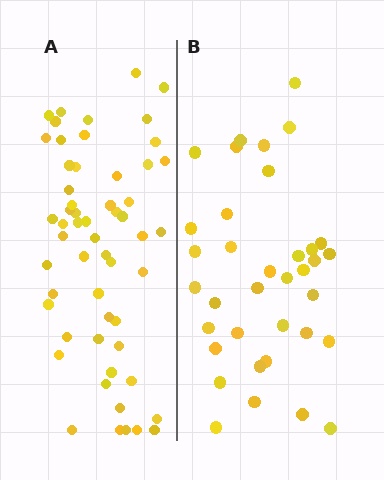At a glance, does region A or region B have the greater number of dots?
Region A (the left region) has more dots.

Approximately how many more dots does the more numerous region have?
Region A has approximately 20 more dots than region B.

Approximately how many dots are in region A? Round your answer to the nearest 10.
About 60 dots. (The exact count is 56, which rounds to 60.)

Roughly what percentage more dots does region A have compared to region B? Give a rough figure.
About 55% more.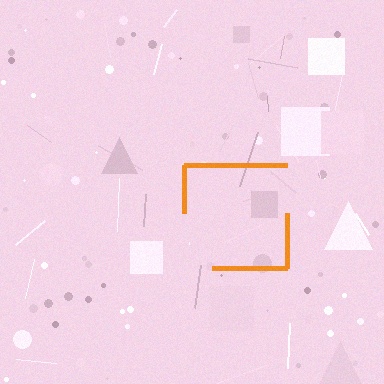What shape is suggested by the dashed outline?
The dashed outline suggests a square.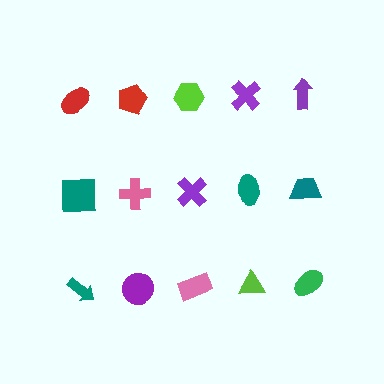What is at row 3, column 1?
A teal arrow.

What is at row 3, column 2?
A purple circle.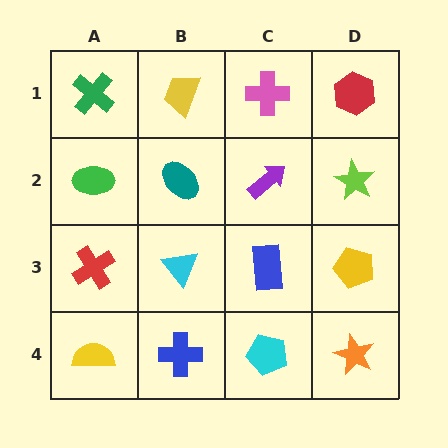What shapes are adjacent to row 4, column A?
A red cross (row 3, column A), a blue cross (row 4, column B).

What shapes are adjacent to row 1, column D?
A lime star (row 2, column D), a pink cross (row 1, column C).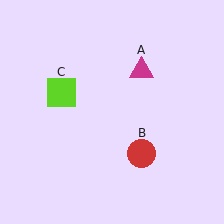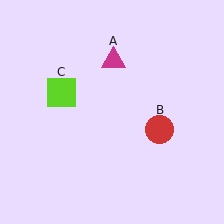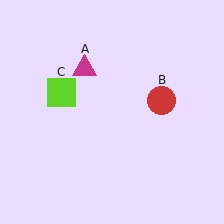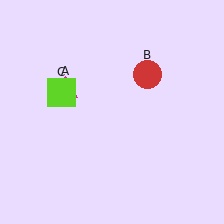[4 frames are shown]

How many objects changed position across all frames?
2 objects changed position: magenta triangle (object A), red circle (object B).